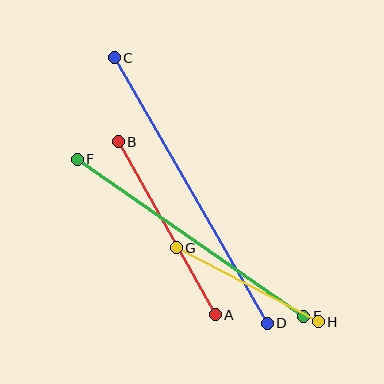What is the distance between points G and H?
The distance is approximately 160 pixels.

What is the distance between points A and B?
The distance is approximately 198 pixels.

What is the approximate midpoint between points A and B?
The midpoint is at approximately (167, 228) pixels.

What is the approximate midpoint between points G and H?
The midpoint is at approximately (247, 285) pixels.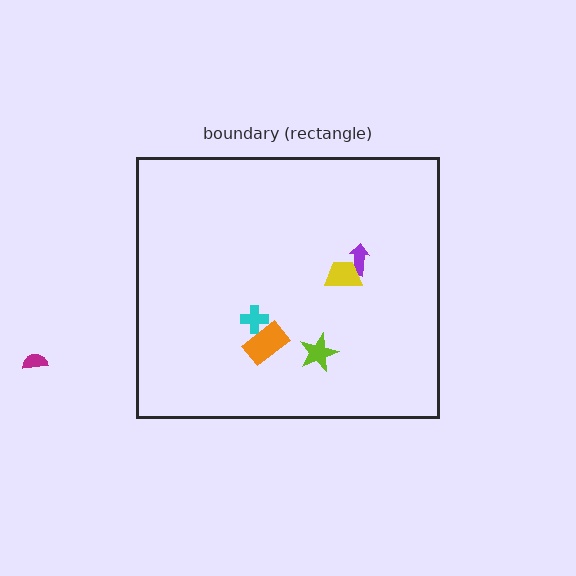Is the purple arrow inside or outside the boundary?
Inside.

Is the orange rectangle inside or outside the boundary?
Inside.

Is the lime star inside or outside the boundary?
Inside.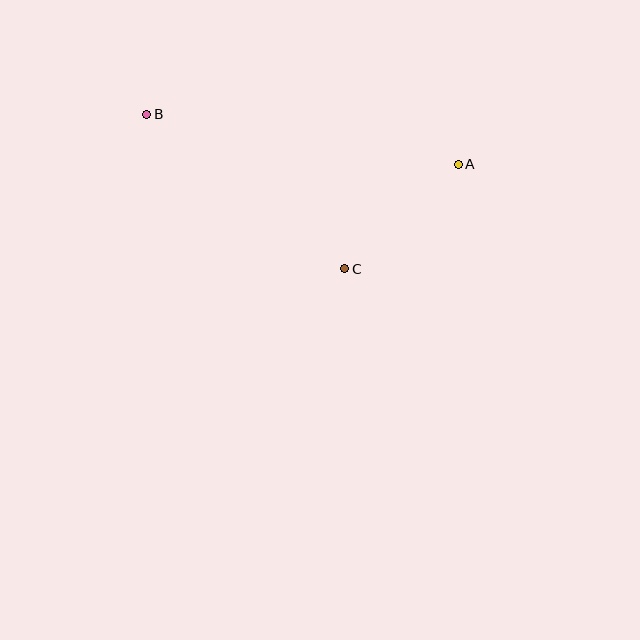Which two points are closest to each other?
Points A and C are closest to each other.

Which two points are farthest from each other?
Points A and B are farthest from each other.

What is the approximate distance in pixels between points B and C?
The distance between B and C is approximately 251 pixels.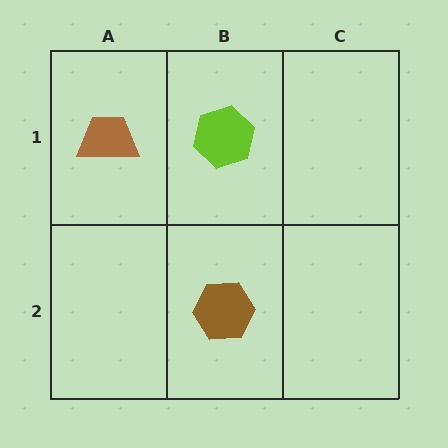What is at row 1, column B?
A lime hexagon.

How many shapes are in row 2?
1 shape.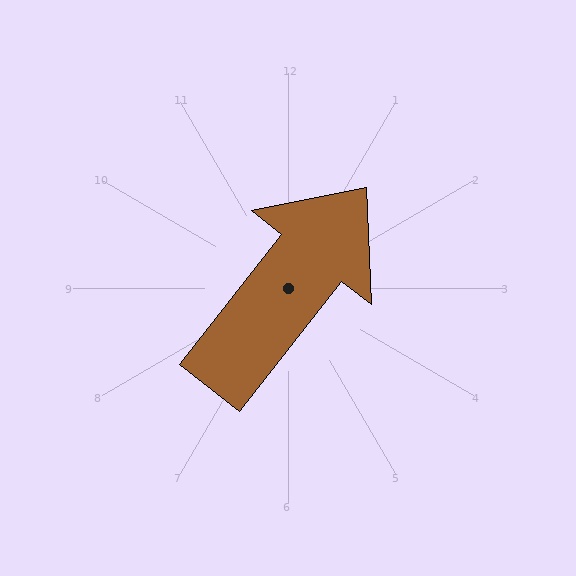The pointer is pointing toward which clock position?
Roughly 1 o'clock.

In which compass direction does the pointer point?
Northeast.